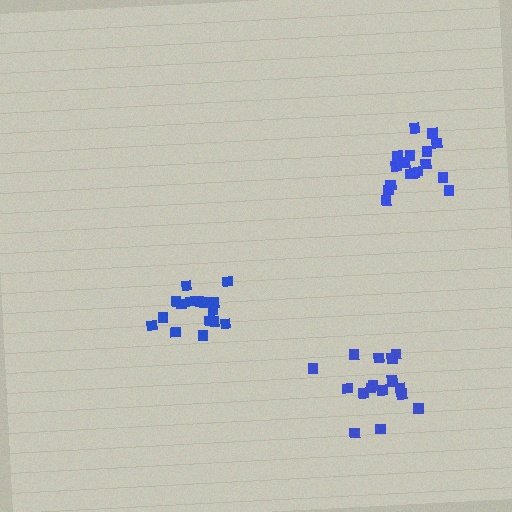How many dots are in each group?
Group 1: 17 dots, Group 2: 16 dots, Group 3: 18 dots (51 total).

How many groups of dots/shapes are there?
There are 3 groups.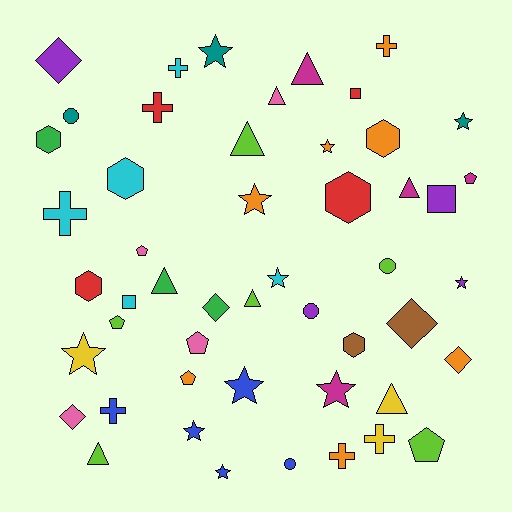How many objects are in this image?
There are 50 objects.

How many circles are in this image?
There are 4 circles.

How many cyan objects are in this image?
There are 5 cyan objects.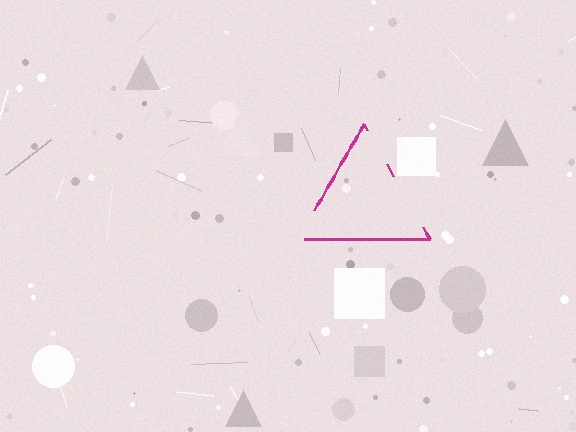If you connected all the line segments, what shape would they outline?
They would outline a triangle.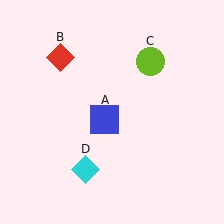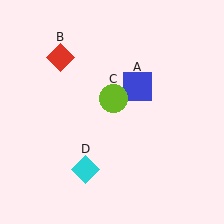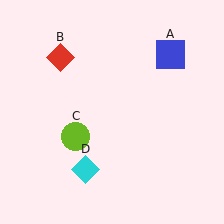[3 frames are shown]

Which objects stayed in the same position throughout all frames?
Red diamond (object B) and cyan diamond (object D) remained stationary.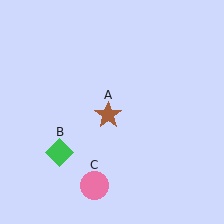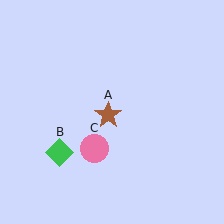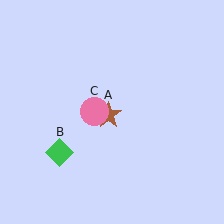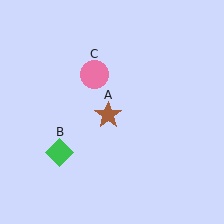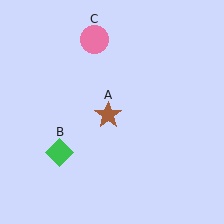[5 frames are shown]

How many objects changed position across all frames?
1 object changed position: pink circle (object C).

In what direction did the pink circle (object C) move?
The pink circle (object C) moved up.